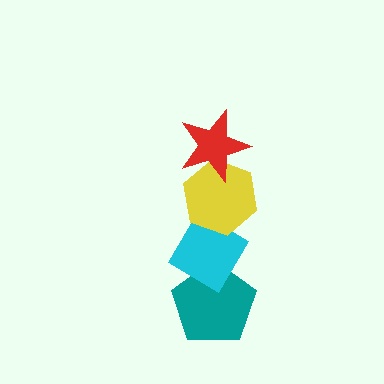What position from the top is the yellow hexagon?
The yellow hexagon is 2nd from the top.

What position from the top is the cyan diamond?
The cyan diamond is 3rd from the top.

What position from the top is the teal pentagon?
The teal pentagon is 4th from the top.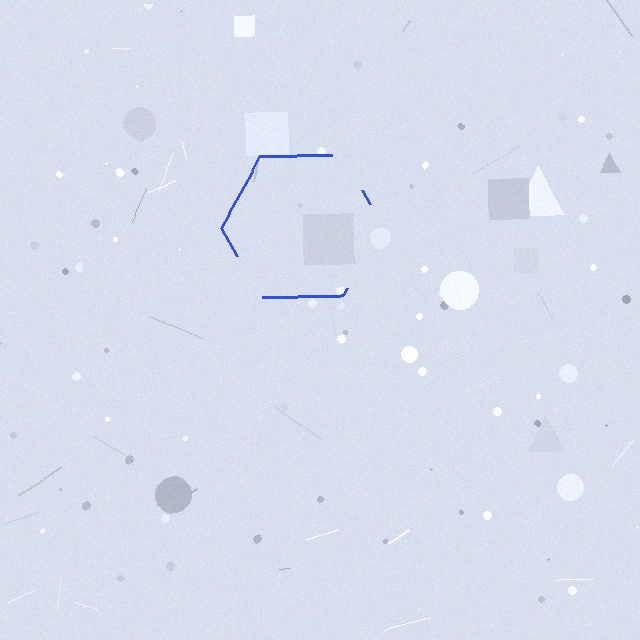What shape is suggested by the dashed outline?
The dashed outline suggests a hexagon.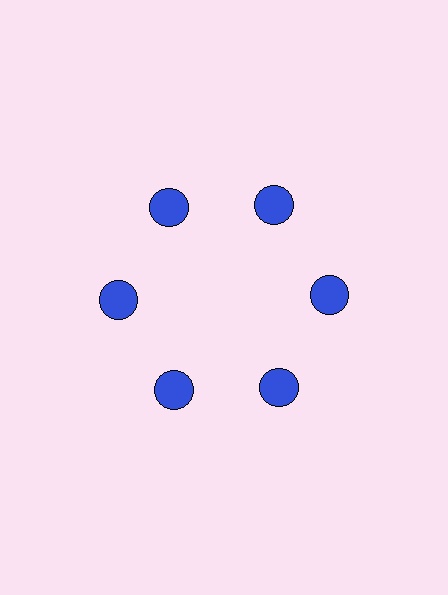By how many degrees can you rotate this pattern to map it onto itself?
The pattern maps onto itself every 60 degrees of rotation.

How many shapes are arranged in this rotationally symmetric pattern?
There are 6 shapes, arranged in 6 groups of 1.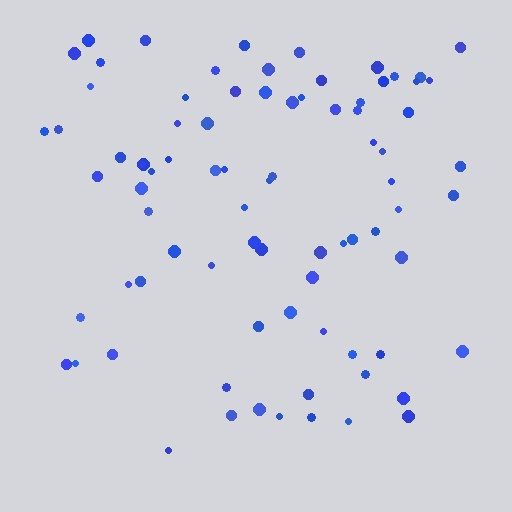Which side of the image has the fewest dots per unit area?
The bottom.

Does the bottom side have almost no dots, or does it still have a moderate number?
Still a moderate number, just noticeably fewer than the top.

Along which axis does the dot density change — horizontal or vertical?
Vertical.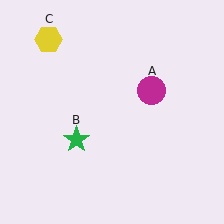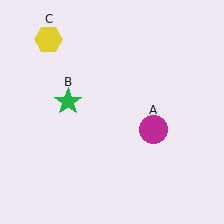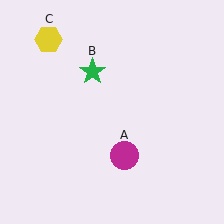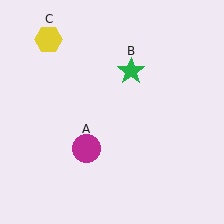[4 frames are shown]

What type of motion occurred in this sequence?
The magenta circle (object A), green star (object B) rotated clockwise around the center of the scene.